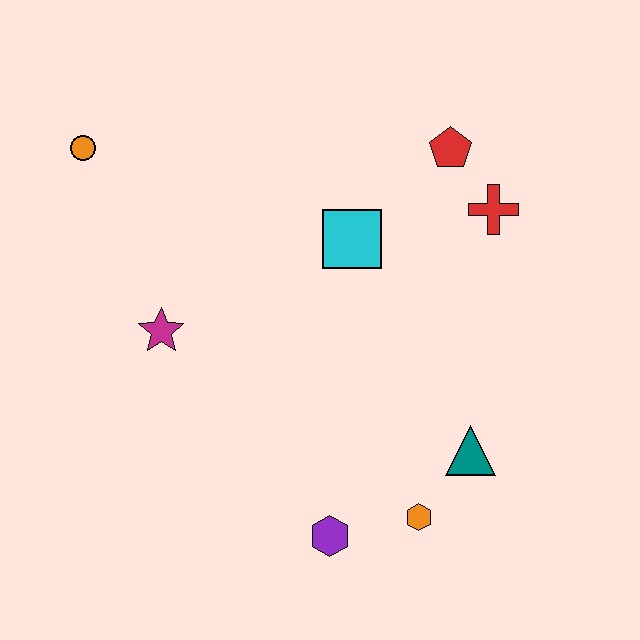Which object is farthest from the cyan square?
The purple hexagon is farthest from the cyan square.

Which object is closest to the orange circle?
The magenta star is closest to the orange circle.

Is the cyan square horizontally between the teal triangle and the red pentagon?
No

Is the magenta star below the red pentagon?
Yes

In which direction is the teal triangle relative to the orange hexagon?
The teal triangle is above the orange hexagon.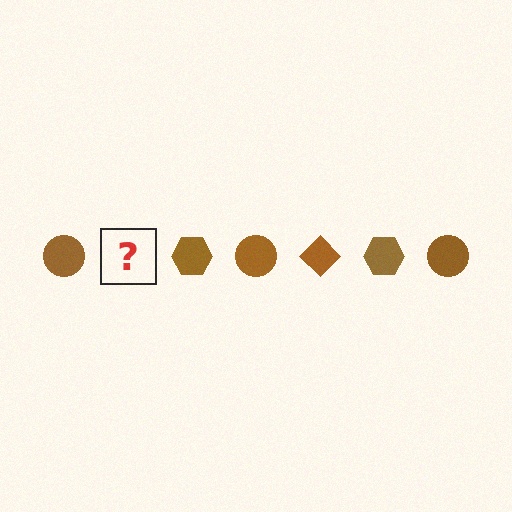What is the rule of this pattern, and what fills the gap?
The rule is that the pattern cycles through circle, diamond, hexagon shapes in brown. The gap should be filled with a brown diamond.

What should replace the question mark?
The question mark should be replaced with a brown diamond.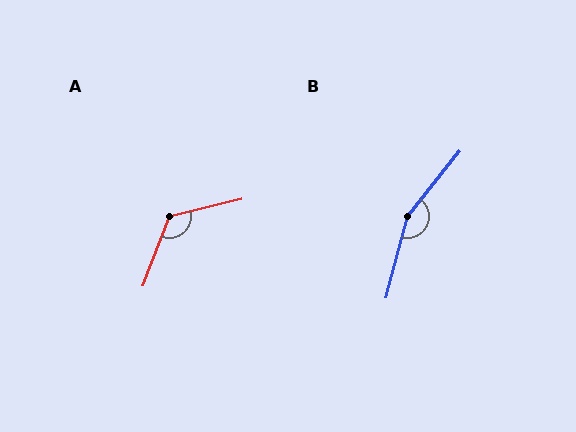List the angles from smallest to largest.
A (125°), B (156°).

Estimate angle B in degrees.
Approximately 156 degrees.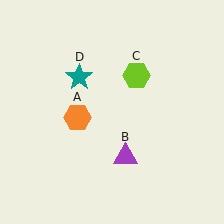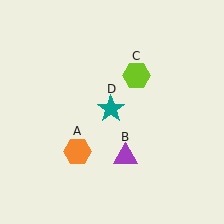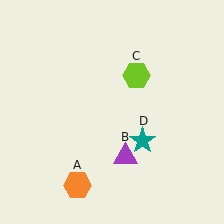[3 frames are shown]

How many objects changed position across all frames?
2 objects changed position: orange hexagon (object A), teal star (object D).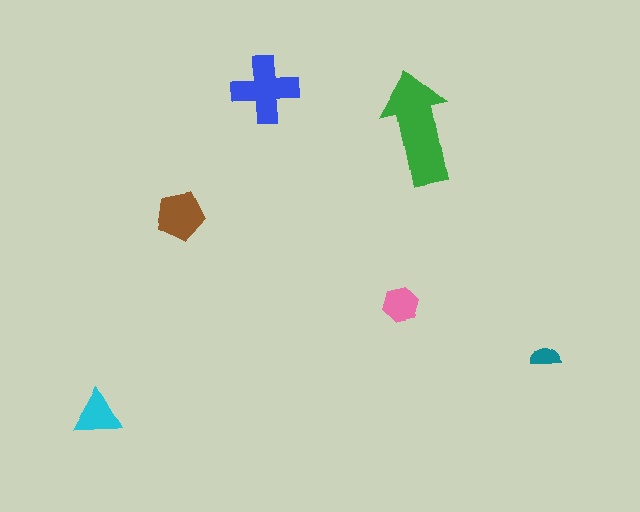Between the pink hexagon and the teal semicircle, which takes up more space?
The pink hexagon.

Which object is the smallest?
The teal semicircle.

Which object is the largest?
The green arrow.